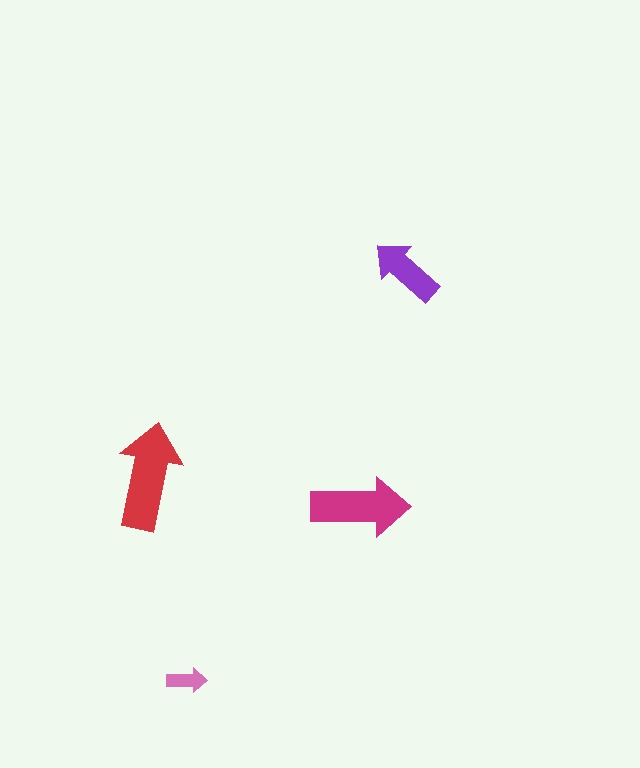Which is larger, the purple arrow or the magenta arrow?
The magenta one.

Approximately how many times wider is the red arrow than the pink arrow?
About 2.5 times wider.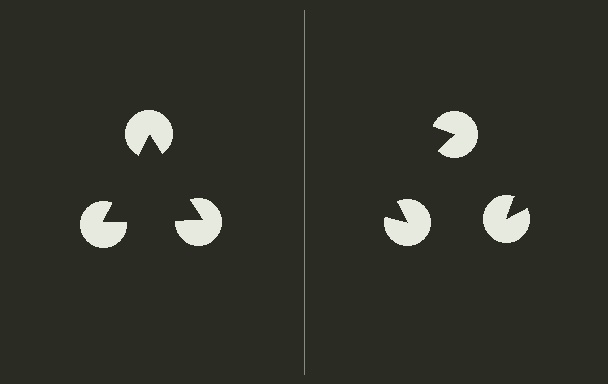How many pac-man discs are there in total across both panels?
6 — 3 on each side.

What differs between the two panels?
The pac-man discs are positioned identically on both sides; only the wedge orientations differ. On the left they align to a triangle; on the right they are misaligned.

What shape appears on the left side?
An illusory triangle.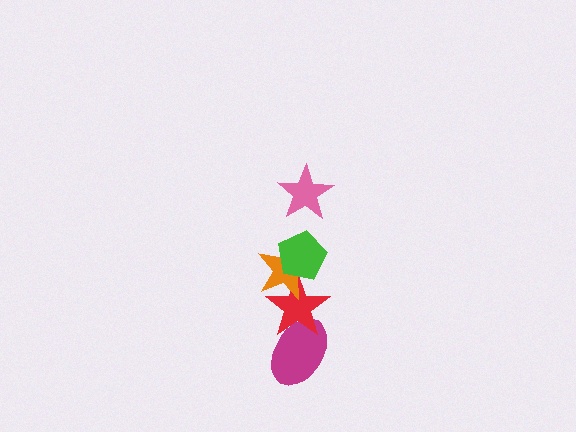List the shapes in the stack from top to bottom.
From top to bottom: the pink star, the green pentagon, the orange star, the red star, the magenta ellipse.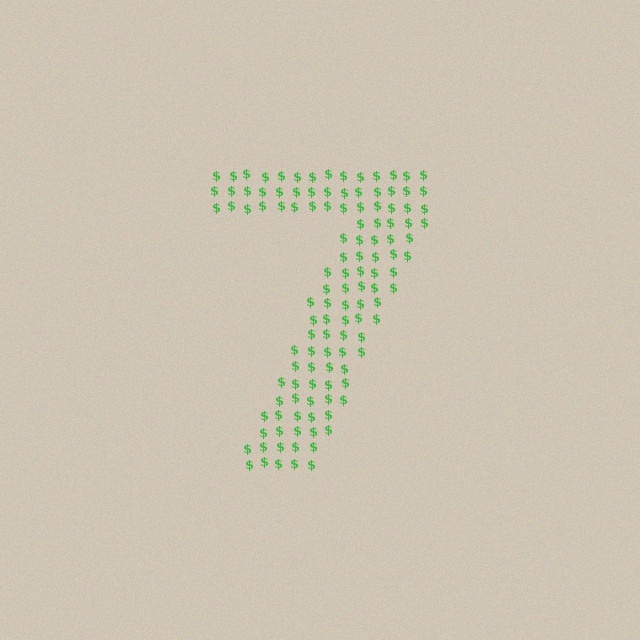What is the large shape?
The large shape is the digit 7.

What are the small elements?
The small elements are dollar signs.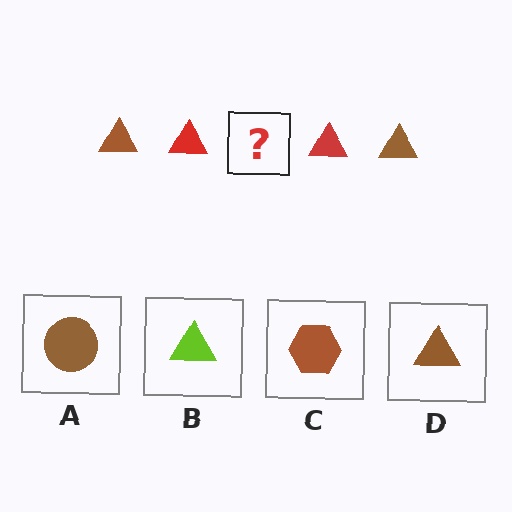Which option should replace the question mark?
Option D.